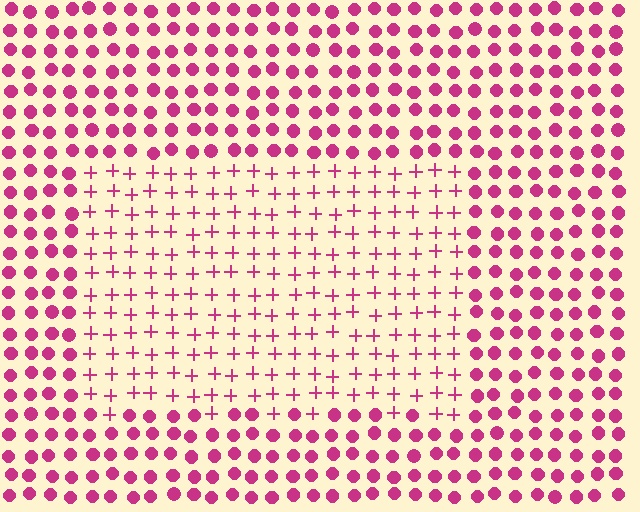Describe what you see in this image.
The image is filled with small magenta elements arranged in a uniform grid. A rectangle-shaped region contains plus signs, while the surrounding area contains circles. The boundary is defined purely by the change in element shape.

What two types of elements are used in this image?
The image uses plus signs inside the rectangle region and circles outside it.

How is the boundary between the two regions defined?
The boundary is defined by a change in element shape: plus signs inside vs. circles outside. All elements share the same color and spacing.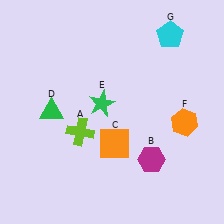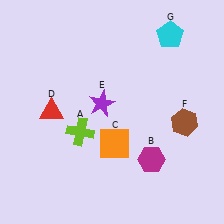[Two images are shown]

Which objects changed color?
D changed from green to red. E changed from green to purple. F changed from orange to brown.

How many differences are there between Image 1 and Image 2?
There are 3 differences between the two images.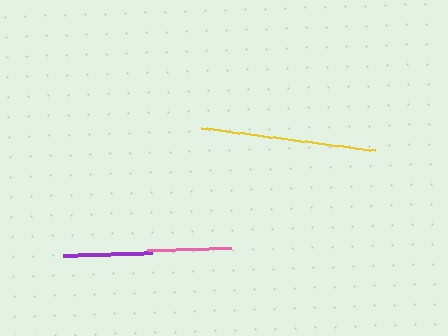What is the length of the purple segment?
The purple segment is approximately 89 pixels long.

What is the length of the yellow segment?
The yellow segment is approximately 175 pixels long.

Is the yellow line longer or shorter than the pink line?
The yellow line is longer than the pink line.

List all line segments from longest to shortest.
From longest to shortest: yellow, purple, pink.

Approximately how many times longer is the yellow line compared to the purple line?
The yellow line is approximately 2.0 times the length of the purple line.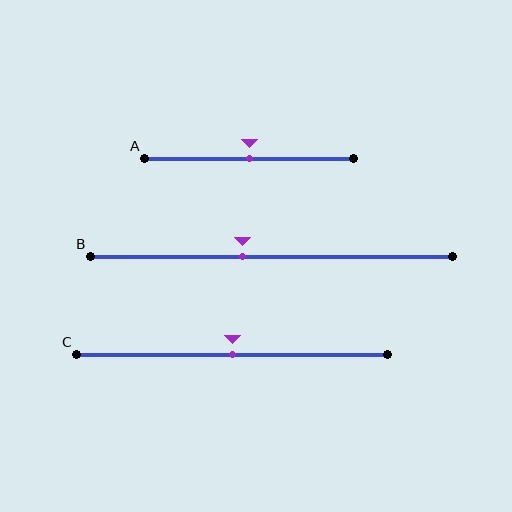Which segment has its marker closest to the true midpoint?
Segment A has its marker closest to the true midpoint.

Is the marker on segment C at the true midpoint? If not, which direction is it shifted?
Yes, the marker on segment C is at the true midpoint.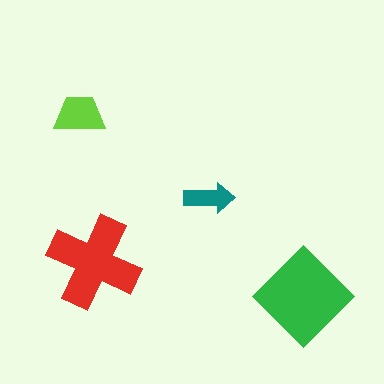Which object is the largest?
The green diamond.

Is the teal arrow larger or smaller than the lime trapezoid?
Smaller.